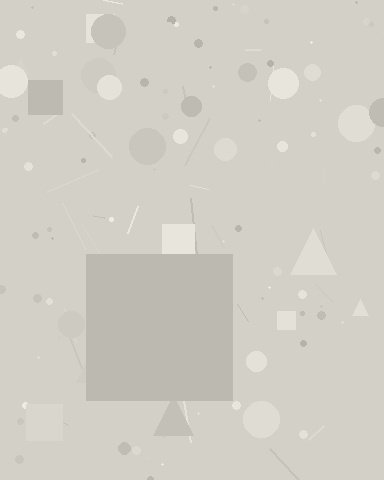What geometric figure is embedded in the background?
A square is embedded in the background.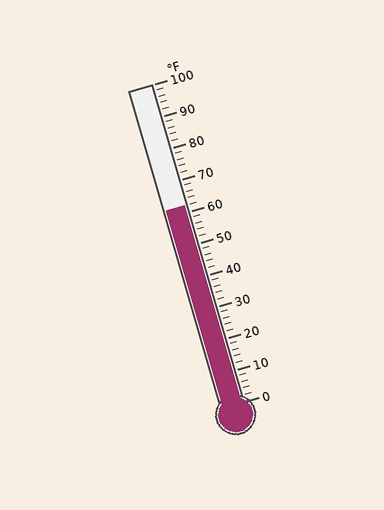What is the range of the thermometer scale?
The thermometer scale ranges from 0°F to 100°F.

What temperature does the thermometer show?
The thermometer shows approximately 62°F.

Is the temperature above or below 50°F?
The temperature is above 50°F.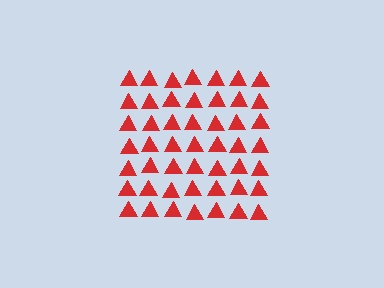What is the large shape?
The large shape is a square.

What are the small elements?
The small elements are triangles.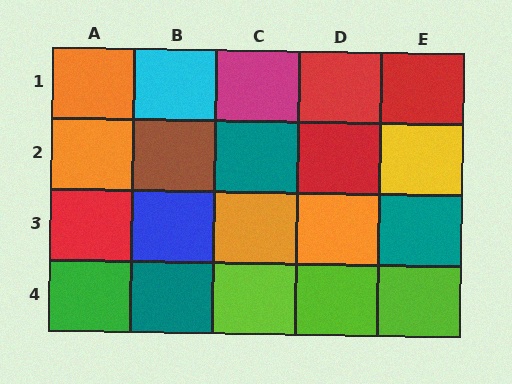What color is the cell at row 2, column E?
Yellow.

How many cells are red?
4 cells are red.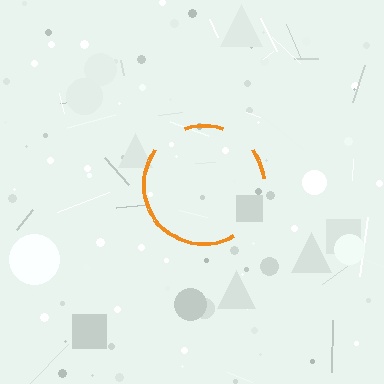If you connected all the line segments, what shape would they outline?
They would outline a circle.